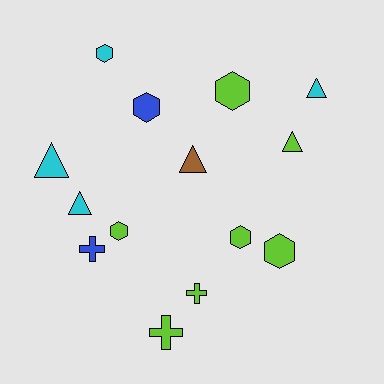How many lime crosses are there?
There are 2 lime crosses.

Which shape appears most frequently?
Hexagon, with 6 objects.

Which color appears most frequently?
Lime, with 7 objects.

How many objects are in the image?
There are 14 objects.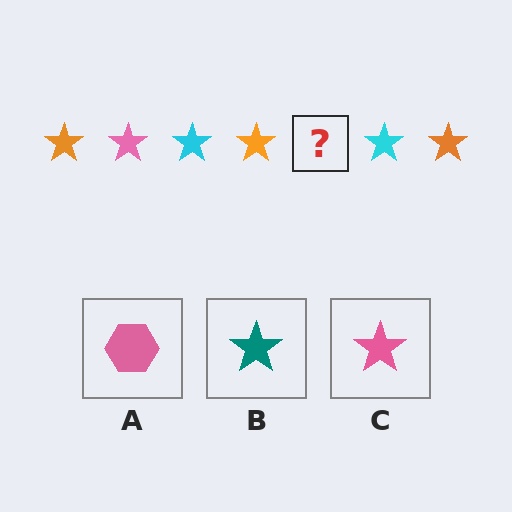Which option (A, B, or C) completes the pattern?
C.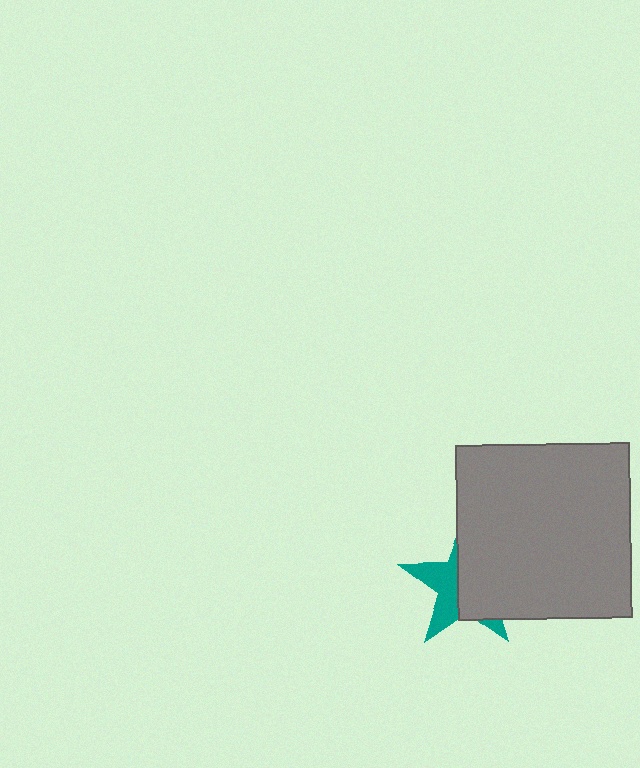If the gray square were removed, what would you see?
You would see the complete teal star.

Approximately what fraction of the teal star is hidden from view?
Roughly 59% of the teal star is hidden behind the gray square.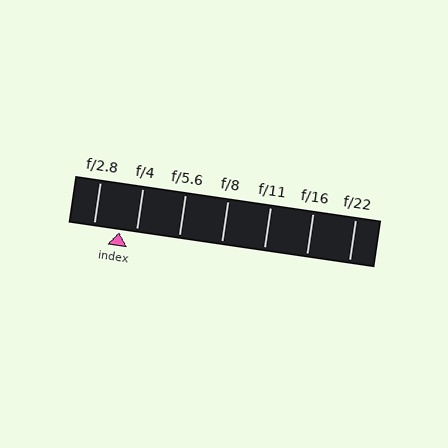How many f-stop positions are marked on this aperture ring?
There are 7 f-stop positions marked.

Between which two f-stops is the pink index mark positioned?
The index mark is between f/2.8 and f/4.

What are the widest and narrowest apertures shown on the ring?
The widest aperture shown is f/2.8 and the narrowest is f/22.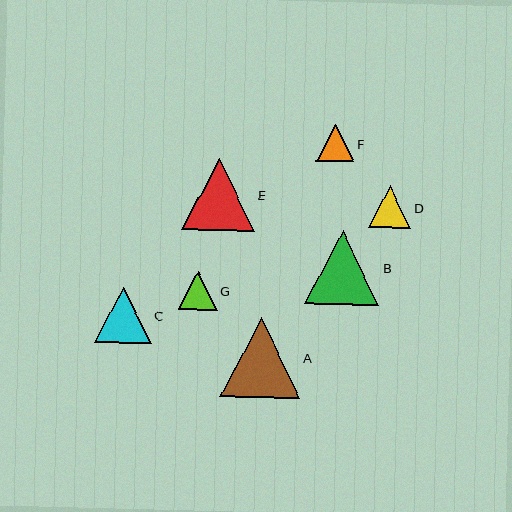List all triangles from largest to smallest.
From largest to smallest: A, B, E, C, D, G, F.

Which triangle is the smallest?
Triangle F is the smallest with a size of approximately 38 pixels.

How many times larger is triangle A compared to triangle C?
Triangle A is approximately 1.4 times the size of triangle C.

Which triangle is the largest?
Triangle A is the largest with a size of approximately 80 pixels.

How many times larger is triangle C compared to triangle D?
Triangle C is approximately 1.3 times the size of triangle D.